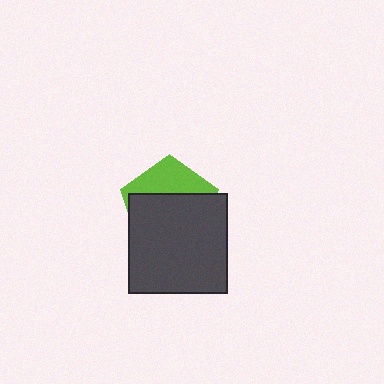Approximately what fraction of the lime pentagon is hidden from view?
Roughly 66% of the lime pentagon is hidden behind the dark gray square.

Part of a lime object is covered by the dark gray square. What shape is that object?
It is a pentagon.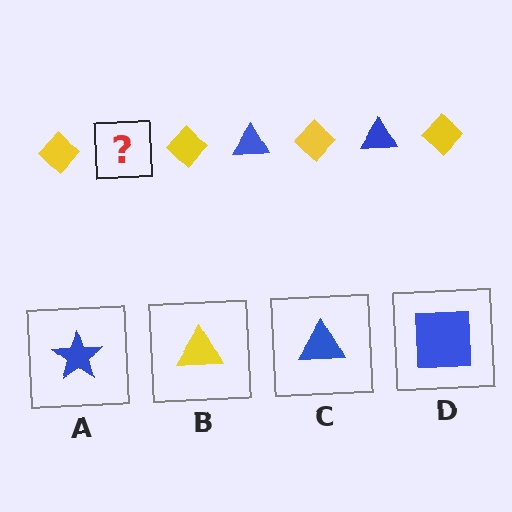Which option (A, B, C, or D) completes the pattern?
C.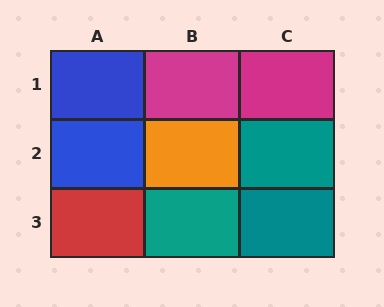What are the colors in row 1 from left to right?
Blue, magenta, magenta.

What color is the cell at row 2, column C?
Teal.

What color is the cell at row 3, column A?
Red.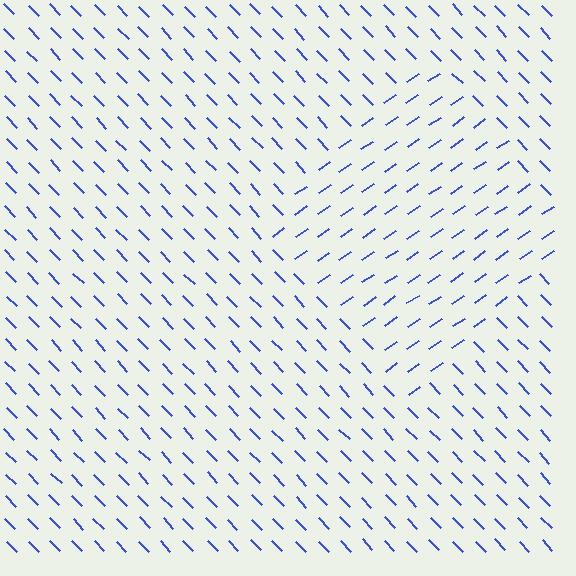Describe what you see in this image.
The image is filled with small blue line segments. A diamond region in the image has lines oriented differently from the surrounding lines, creating a visible texture boundary.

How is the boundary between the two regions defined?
The boundary is defined purely by a change in line orientation (approximately 80 degrees difference). All lines are the same color and thickness.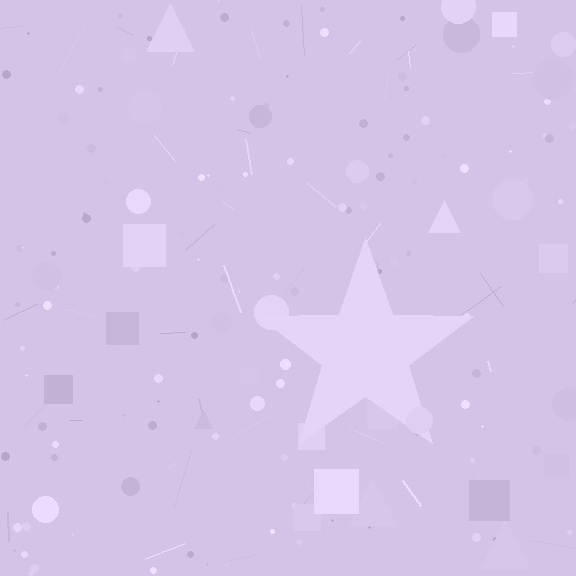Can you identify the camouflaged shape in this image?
The camouflaged shape is a star.